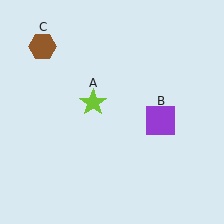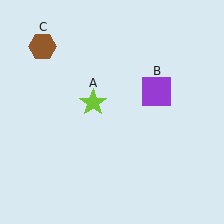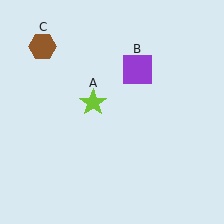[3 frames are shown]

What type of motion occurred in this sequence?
The purple square (object B) rotated counterclockwise around the center of the scene.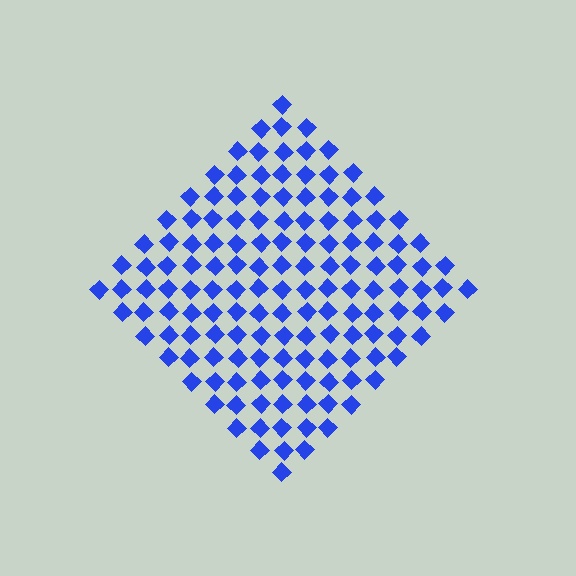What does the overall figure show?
The overall figure shows a diamond.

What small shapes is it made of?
It is made of small diamonds.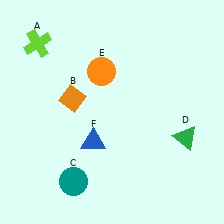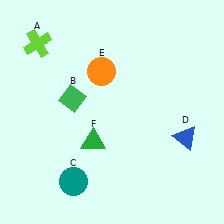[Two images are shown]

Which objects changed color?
B changed from orange to green. D changed from green to blue. F changed from blue to green.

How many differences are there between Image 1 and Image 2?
There are 3 differences between the two images.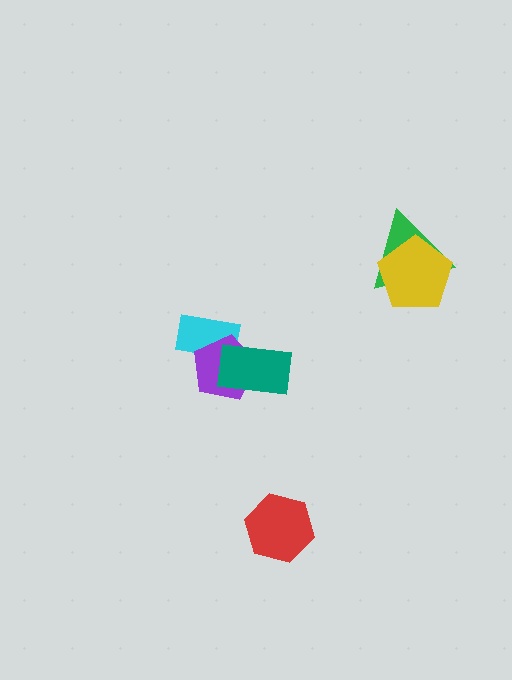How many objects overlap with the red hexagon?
0 objects overlap with the red hexagon.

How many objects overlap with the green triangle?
1 object overlaps with the green triangle.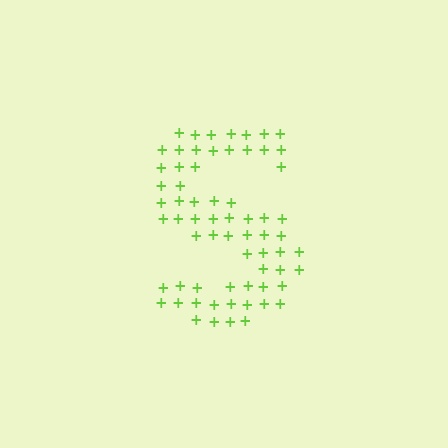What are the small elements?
The small elements are plus signs.